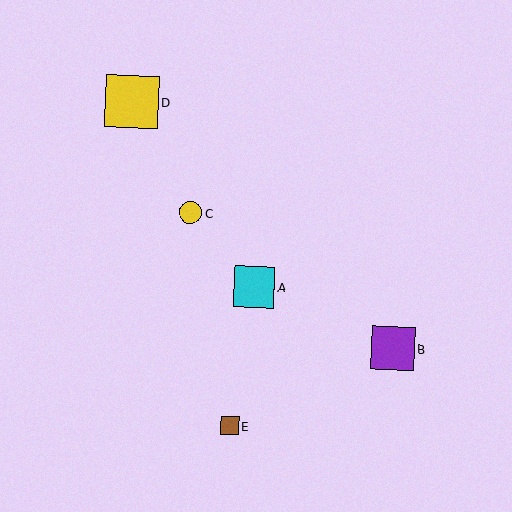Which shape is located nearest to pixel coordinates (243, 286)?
The cyan square (labeled A) at (254, 287) is nearest to that location.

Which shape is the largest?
The yellow square (labeled D) is the largest.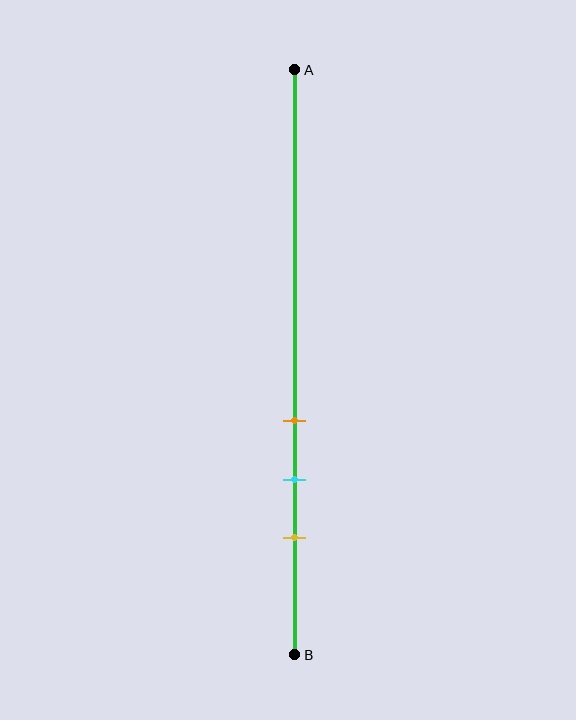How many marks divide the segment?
There are 3 marks dividing the segment.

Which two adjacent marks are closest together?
The orange and cyan marks are the closest adjacent pair.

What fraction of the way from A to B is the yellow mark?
The yellow mark is approximately 80% (0.8) of the way from A to B.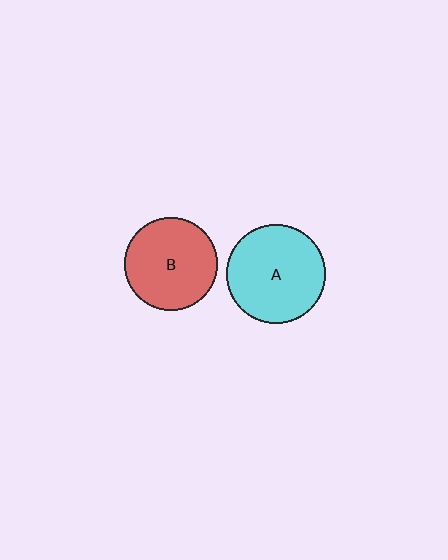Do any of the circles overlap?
No, none of the circles overlap.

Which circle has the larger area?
Circle A (cyan).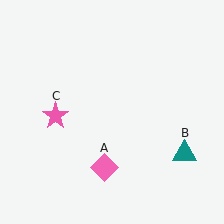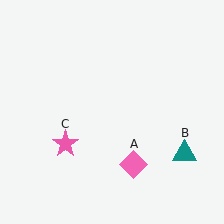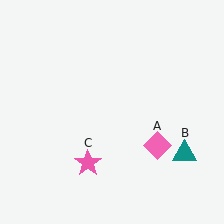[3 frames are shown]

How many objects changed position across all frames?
2 objects changed position: pink diamond (object A), pink star (object C).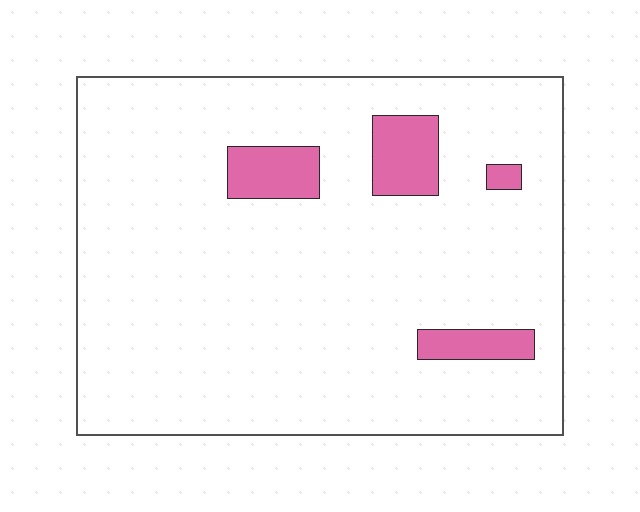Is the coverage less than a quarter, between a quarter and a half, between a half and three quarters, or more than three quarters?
Less than a quarter.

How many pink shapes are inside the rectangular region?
4.